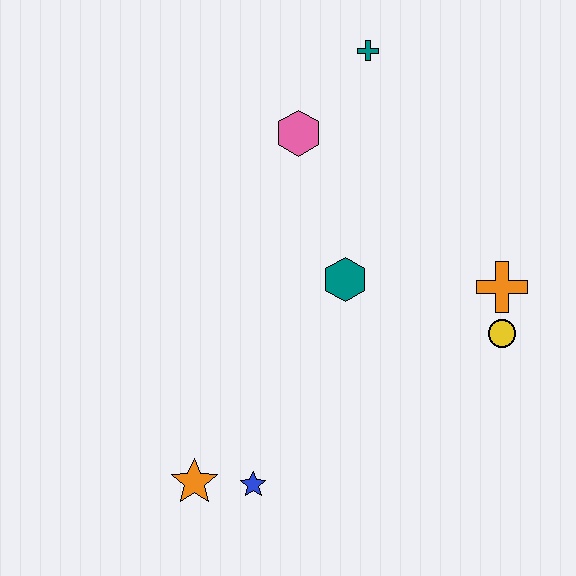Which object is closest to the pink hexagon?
The teal cross is closest to the pink hexagon.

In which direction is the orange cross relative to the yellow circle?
The orange cross is above the yellow circle.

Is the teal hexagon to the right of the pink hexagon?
Yes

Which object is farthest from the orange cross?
The orange star is farthest from the orange cross.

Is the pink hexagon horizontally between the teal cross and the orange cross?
No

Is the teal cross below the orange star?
No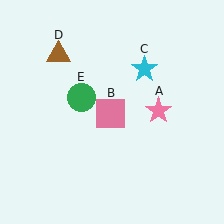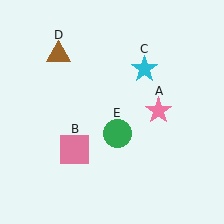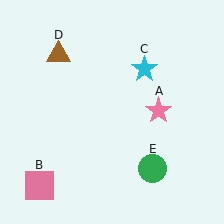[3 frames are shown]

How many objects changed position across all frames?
2 objects changed position: pink square (object B), green circle (object E).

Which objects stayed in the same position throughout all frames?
Pink star (object A) and cyan star (object C) and brown triangle (object D) remained stationary.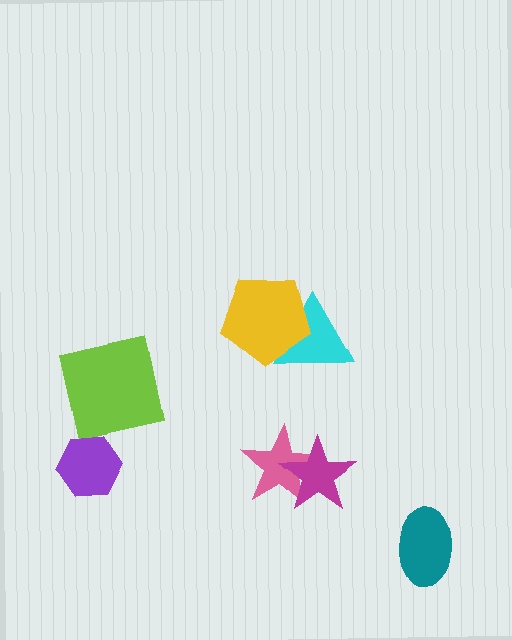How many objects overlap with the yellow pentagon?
1 object overlaps with the yellow pentagon.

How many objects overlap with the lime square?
0 objects overlap with the lime square.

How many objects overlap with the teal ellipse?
0 objects overlap with the teal ellipse.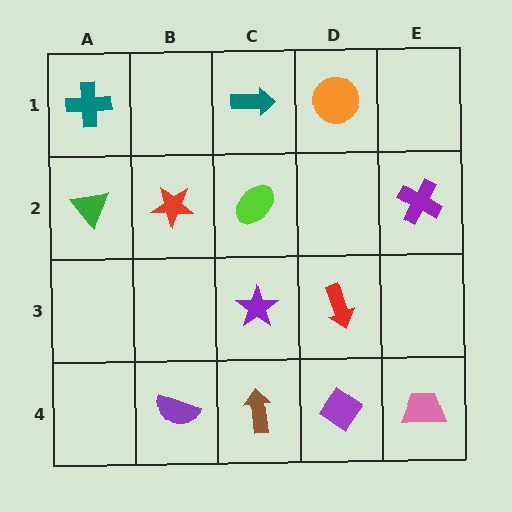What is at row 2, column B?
A red star.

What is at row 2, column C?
A lime ellipse.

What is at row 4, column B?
A purple semicircle.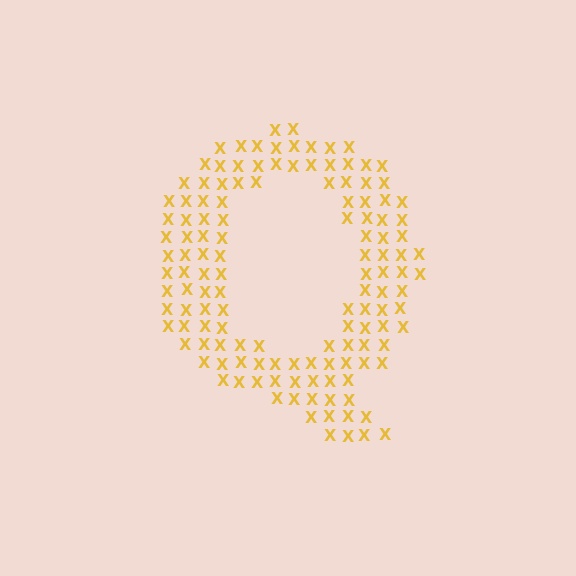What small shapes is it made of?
It is made of small letter X's.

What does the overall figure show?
The overall figure shows the letter Q.